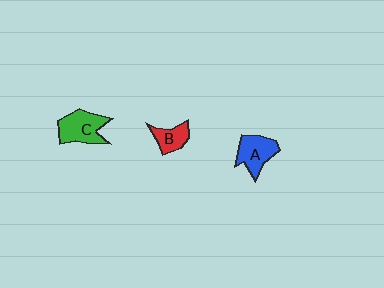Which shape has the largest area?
Shape C (green).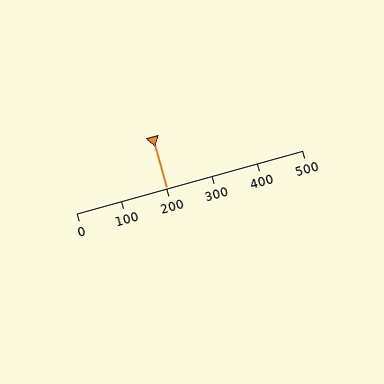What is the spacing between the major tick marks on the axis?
The major ticks are spaced 100 apart.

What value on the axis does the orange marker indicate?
The marker indicates approximately 200.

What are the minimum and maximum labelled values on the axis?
The axis runs from 0 to 500.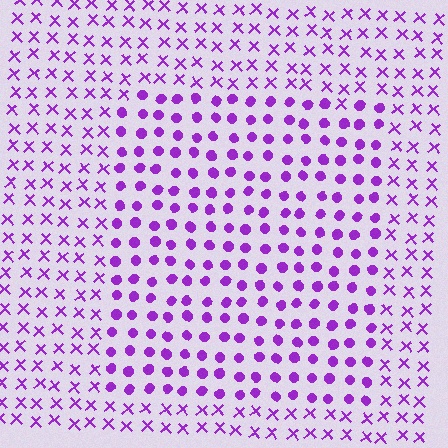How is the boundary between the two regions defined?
The boundary is defined by a change in element shape: circles inside vs. X marks outside. All elements share the same color and spacing.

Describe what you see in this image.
The image is filled with small purple elements arranged in a uniform grid. A rectangle-shaped region contains circles, while the surrounding area contains X marks. The boundary is defined purely by the change in element shape.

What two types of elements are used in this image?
The image uses circles inside the rectangle region and X marks outside it.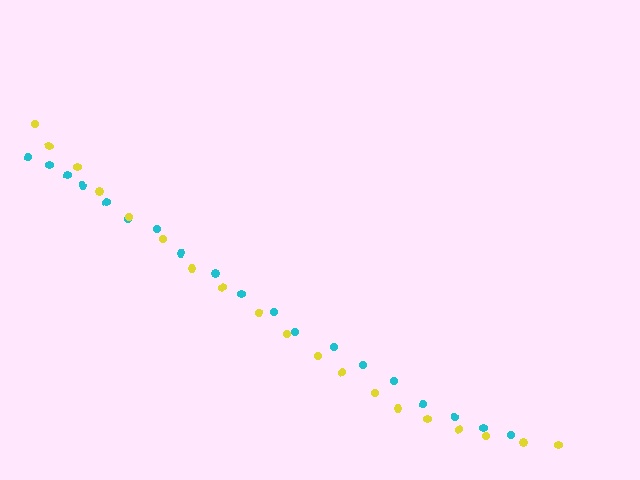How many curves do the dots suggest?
There are 2 distinct paths.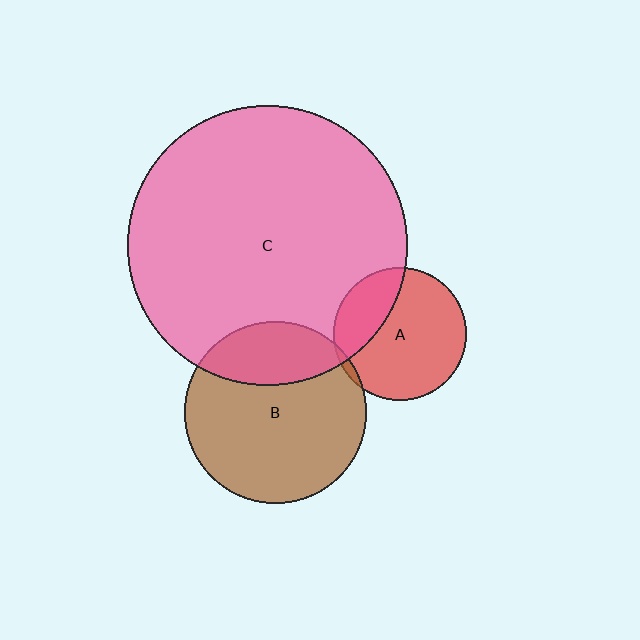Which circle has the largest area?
Circle C (pink).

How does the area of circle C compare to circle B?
Approximately 2.4 times.